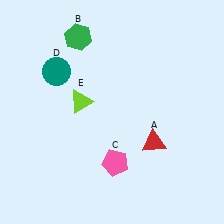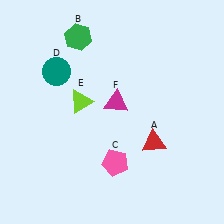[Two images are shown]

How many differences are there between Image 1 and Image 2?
There is 1 difference between the two images.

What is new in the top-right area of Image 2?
A magenta triangle (F) was added in the top-right area of Image 2.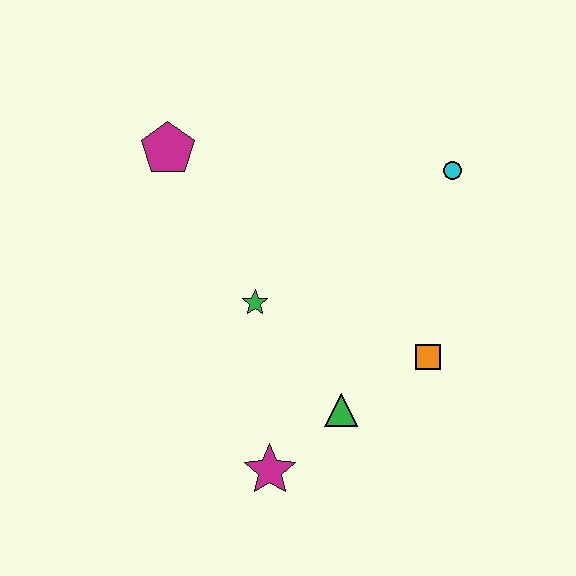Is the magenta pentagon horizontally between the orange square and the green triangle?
No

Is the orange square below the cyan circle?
Yes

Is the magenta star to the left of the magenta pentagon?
No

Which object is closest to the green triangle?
The magenta star is closest to the green triangle.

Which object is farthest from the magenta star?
The cyan circle is farthest from the magenta star.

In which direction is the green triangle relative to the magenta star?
The green triangle is to the right of the magenta star.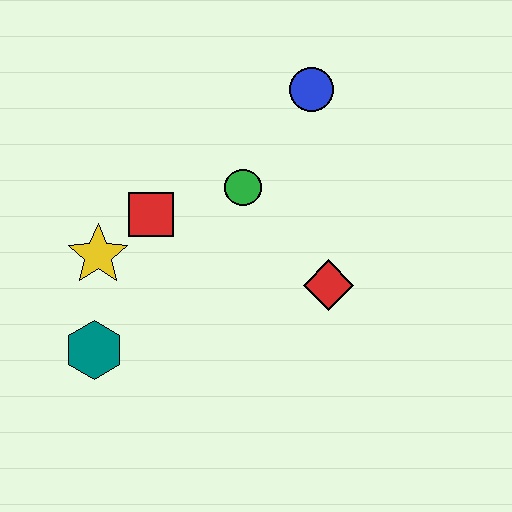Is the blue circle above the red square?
Yes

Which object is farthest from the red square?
The blue circle is farthest from the red square.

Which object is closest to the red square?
The yellow star is closest to the red square.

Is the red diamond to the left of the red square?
No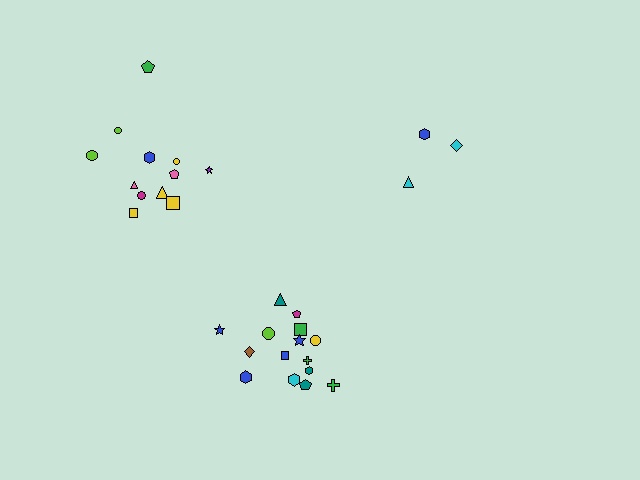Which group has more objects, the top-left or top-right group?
The top-left group.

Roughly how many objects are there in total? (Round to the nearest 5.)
Roughly 30 objects in total.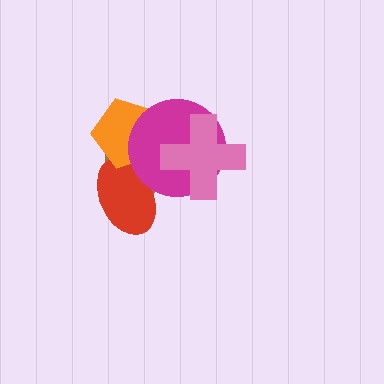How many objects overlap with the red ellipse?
3 objects overlap with the red ellipse.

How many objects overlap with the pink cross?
2 objects overlap with the pink cross.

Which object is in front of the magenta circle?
The pink cross is in front of the magenta circle.